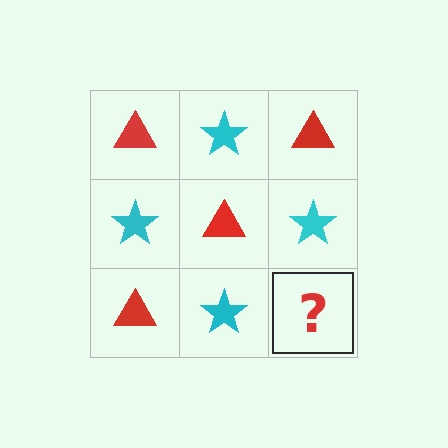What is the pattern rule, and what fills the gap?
The rule is that it alternates red triangle and cyan star in a checkerboard pattern. The gap should be filled with a red triangle.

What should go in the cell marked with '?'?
The missing cell should contain a red triangle.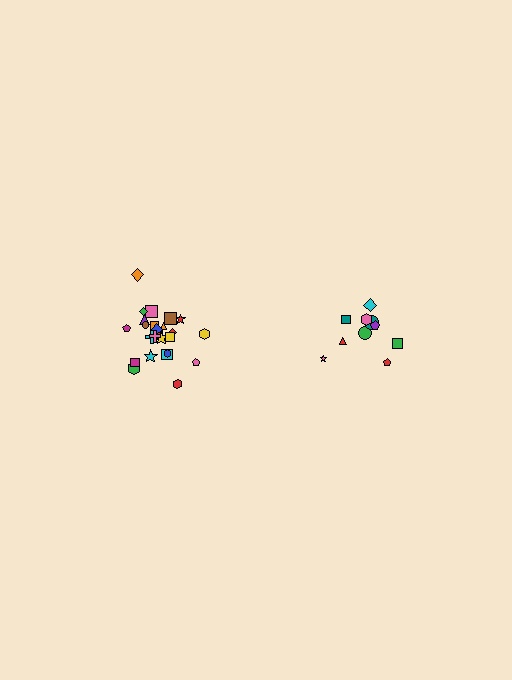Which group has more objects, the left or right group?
The left group.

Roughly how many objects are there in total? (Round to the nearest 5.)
Roughly 35 objects in total.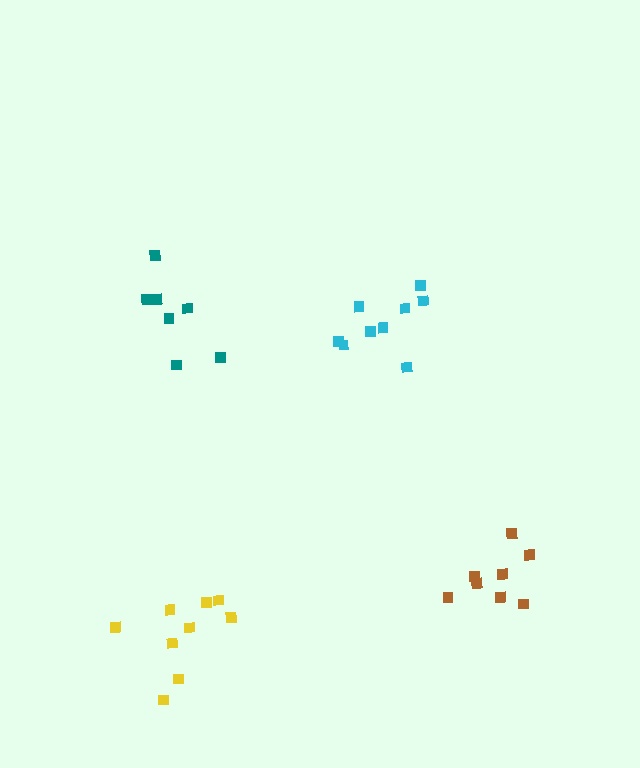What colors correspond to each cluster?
The clusters are colored: teal, yellow, cyan, brown.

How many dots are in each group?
Group 1: 7 dots, Group 2: 9 dots, Group 3: 9 dots, Group 4: 8 dots (33 total).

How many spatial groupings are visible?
There are 4 spatial groupings.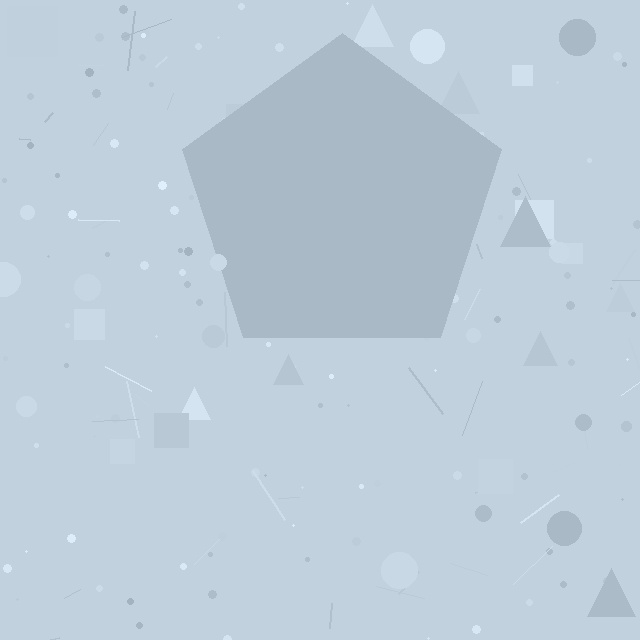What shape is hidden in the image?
A pentagon is hidden in the image.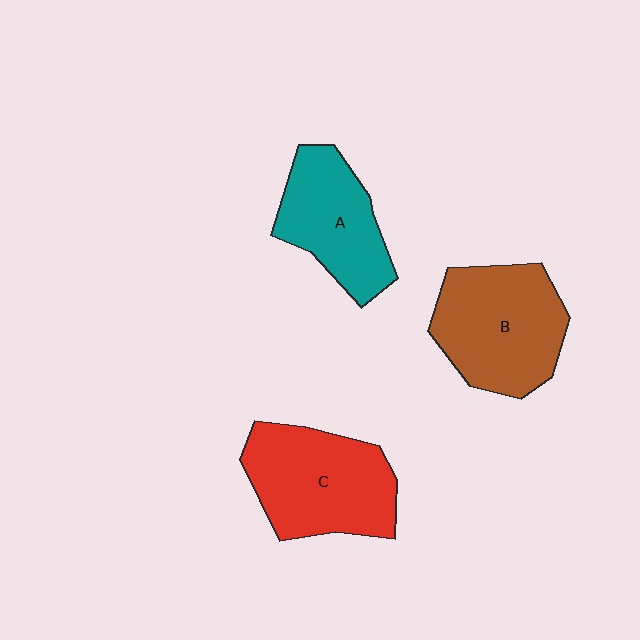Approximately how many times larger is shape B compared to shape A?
Approximately 1.3 times.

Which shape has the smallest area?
Shape A (teal).